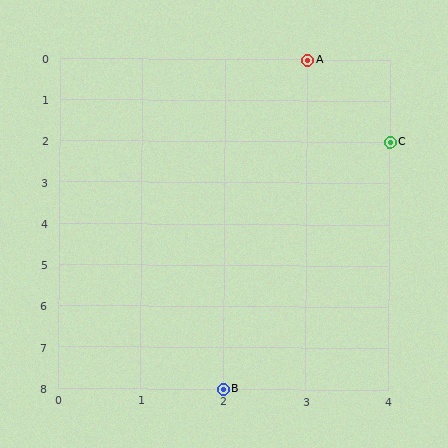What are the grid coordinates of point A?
Point A is at grid coordinates (3, 0).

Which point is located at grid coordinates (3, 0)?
Point A is at (3, 0).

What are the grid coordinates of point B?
Point B is at grid coordinates (2, 8).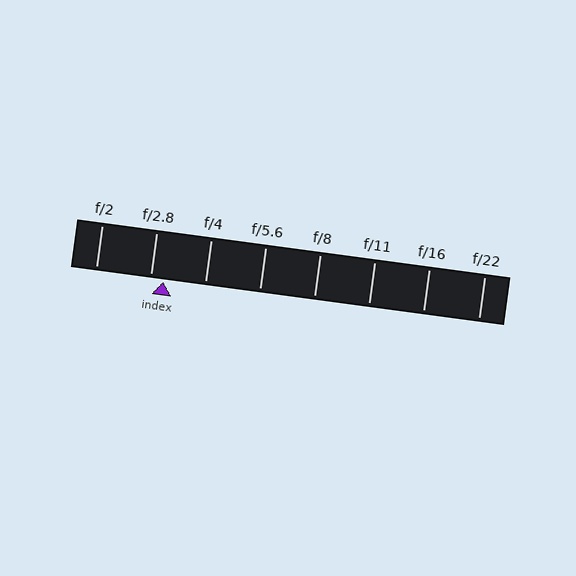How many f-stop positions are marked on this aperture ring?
There are 8 f-stop positions marked.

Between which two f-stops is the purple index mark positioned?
The index mark is between f/2.8 and f/4.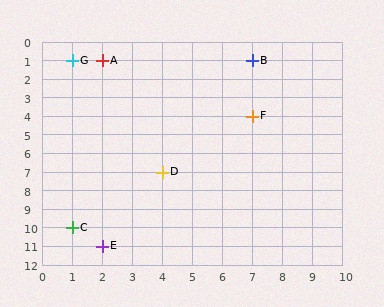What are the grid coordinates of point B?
Point B is at grid coordinates (7, 1).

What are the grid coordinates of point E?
Point E is at grid coordinates (2, 11).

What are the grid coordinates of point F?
Point F is at grid coordinates (7, 4).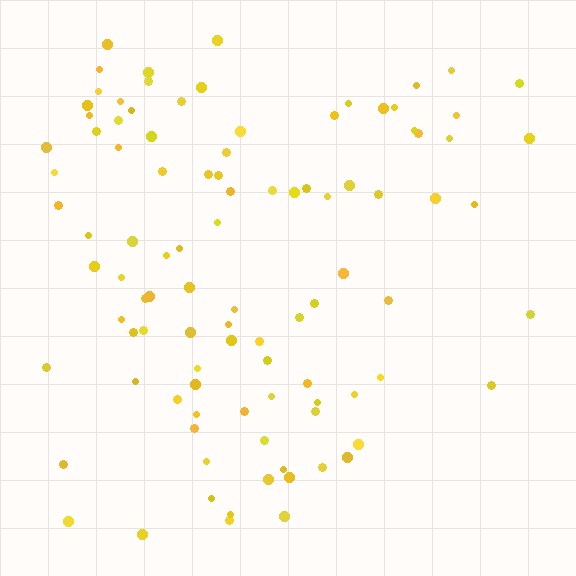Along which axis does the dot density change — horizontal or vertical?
Horizontal.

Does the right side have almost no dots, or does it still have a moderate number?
Still a moderate number, just noticeably fewer than the left.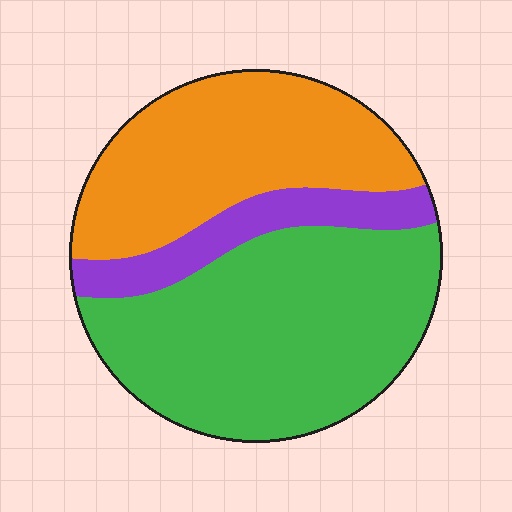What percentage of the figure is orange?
Orange takes up between a third and a half of the figure.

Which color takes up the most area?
Green, at roughly 50%.